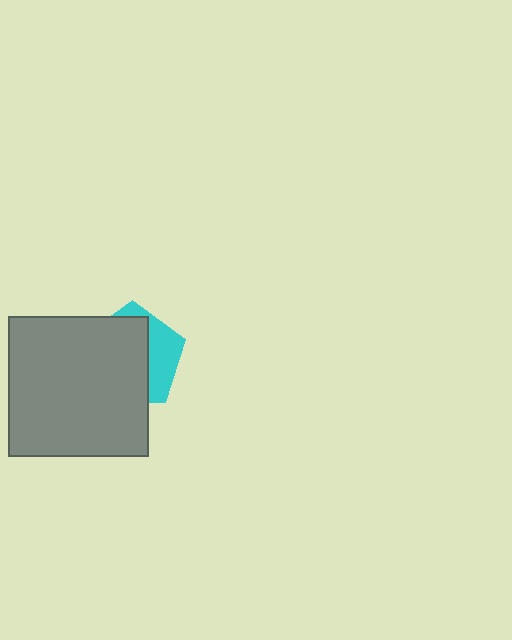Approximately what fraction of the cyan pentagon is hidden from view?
Roughly 68% of the cyan pentagon is hidden behind the gray square.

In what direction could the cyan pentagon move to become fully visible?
The cyan pentagon could move right. That would shift it out from behind the gray square entirely.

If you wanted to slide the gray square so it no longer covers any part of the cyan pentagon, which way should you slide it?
Slide it left — that is the most direct way to separate the two shapes.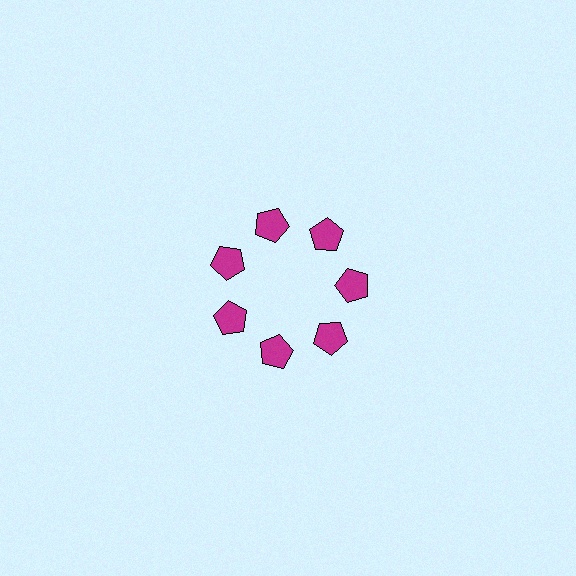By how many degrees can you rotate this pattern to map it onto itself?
The pattern maps onto itself every 51 degrees of rotation.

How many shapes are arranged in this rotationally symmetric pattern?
There are 7 shapes, arranged in 7 groups of 1.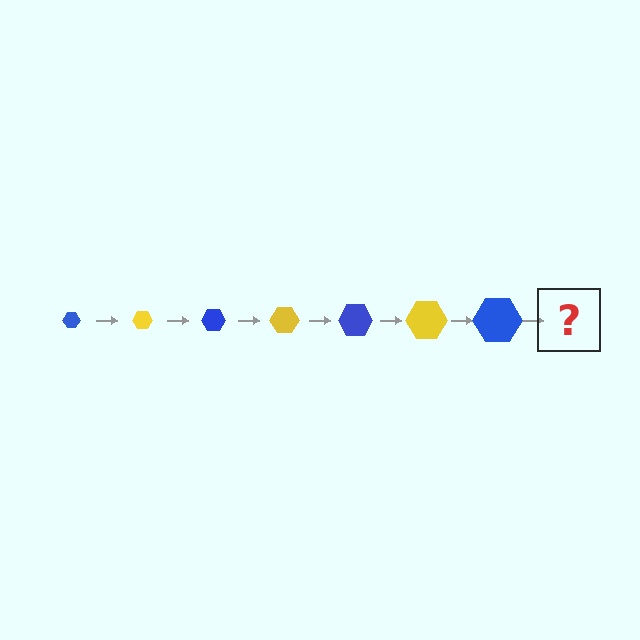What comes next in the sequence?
The next element should be a yellow hexagon, larger than the previous one.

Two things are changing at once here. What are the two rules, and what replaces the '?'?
The two rules are that the hexagon grows larger each step and the color cycles through blue and yellow. The '?' should be a yellow hexagon, larger than the previous one.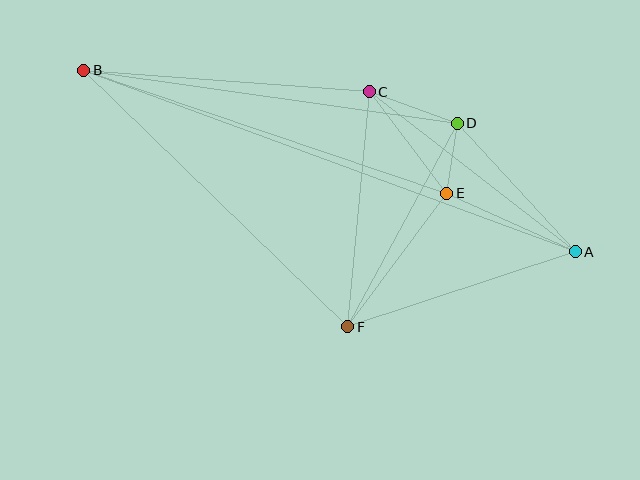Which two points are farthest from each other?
Points A and B are farthest from each other.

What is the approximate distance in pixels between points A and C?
The distance between A and C is approximately 261 pixels.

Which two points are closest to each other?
Points D and E are closest to each other.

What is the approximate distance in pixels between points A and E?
The distance between A and E is approximately 141 pixels.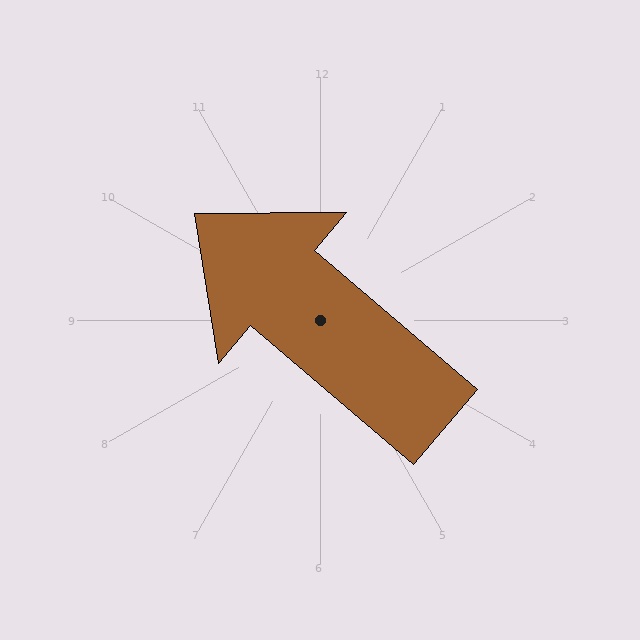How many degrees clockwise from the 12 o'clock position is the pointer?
Approximately 310 degrees.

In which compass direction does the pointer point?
Northwest.